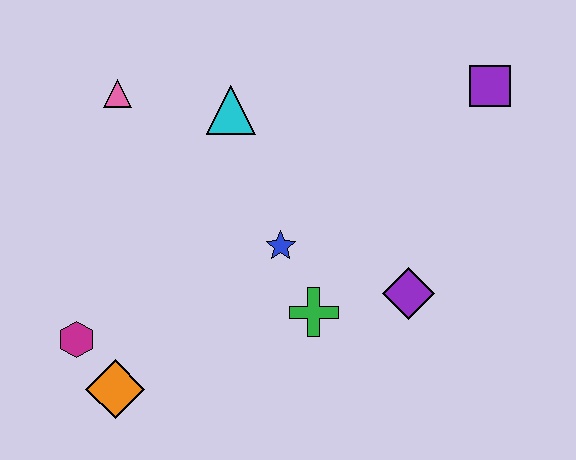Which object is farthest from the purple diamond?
The pink triangle is farthest from the purple diamond.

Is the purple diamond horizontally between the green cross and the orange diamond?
No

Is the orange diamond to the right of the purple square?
No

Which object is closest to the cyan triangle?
The pink triangle is closest to the cyan triangle.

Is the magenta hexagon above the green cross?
No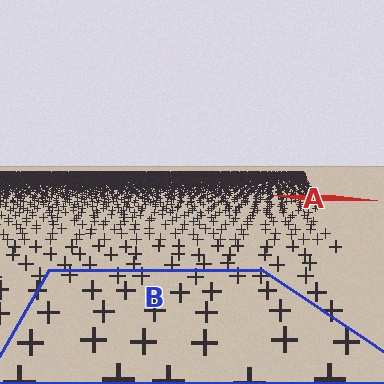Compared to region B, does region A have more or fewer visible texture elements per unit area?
Region A has more texture elements per unit area — they are packed more densely because it is farther away.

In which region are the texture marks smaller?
The texture marks are smaller in region A, because it is farther away.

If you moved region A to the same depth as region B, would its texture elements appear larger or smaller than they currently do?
They would appear larger. At a closer depth, the same texture elements are projected at a bigger on-screen size.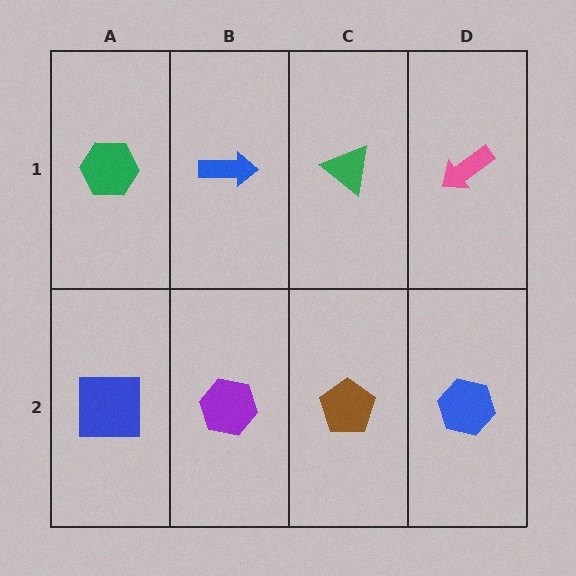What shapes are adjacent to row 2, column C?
A green triangle (row 1, column C), a purple hexagon (row 2, column B), a blue hexagon (row 2, column D).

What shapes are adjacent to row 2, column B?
A blue arrow (row 1, column B), a blue square (row 2, column A), a brown pentagon (row 2, column C).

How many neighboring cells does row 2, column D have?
2.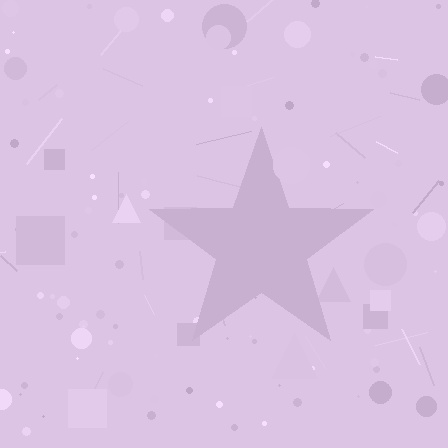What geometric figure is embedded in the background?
A star is embedded in the background.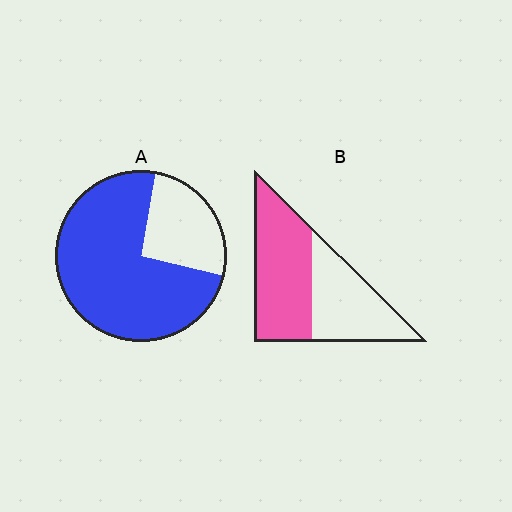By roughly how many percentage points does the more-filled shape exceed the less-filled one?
By roughly 20 percentage points (A over B).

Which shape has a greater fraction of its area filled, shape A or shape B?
Shape A.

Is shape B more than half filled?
Yes.